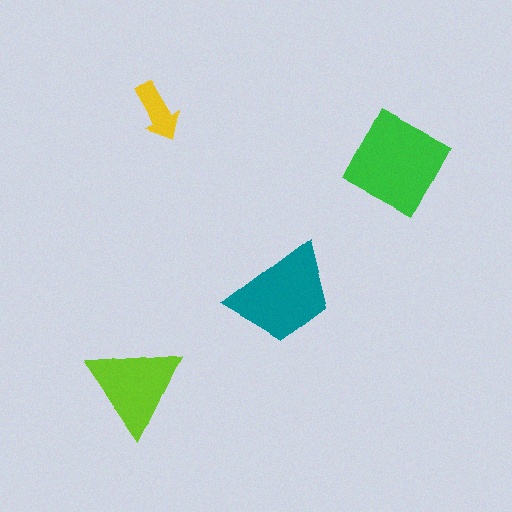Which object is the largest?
The green diamond.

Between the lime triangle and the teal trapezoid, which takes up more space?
The teal trapezoid.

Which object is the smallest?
The yellow arrow.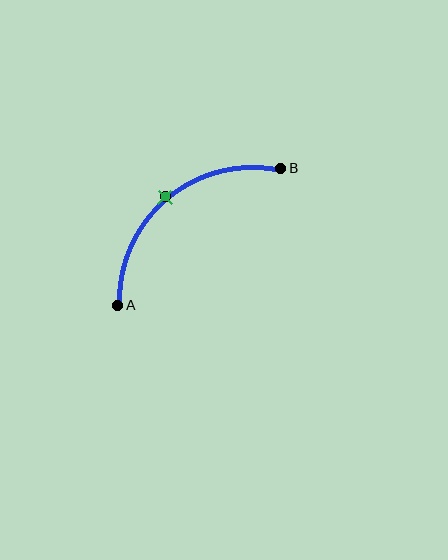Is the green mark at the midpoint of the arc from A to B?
Yes. The green mark lies on the arc at equal arc-length from both A and B — it is the arc midpoint.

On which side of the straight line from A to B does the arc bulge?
The arc bulges above and to the left of the straight line connecting A and B.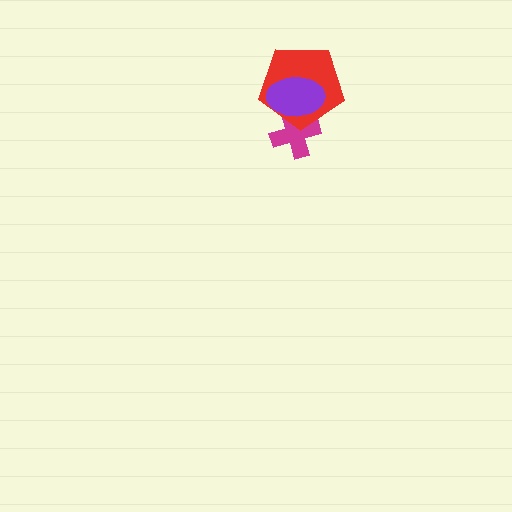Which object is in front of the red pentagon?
The purple ellipse is in front of the red pentagon.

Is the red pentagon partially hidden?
Yes, it is partially covered by another shape.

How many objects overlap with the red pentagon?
2 objects overlap with the red pentagon.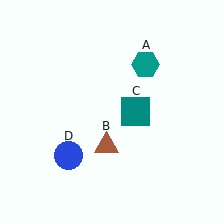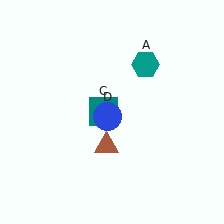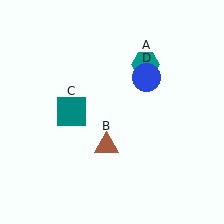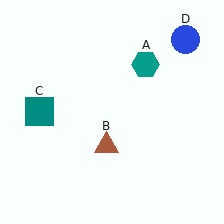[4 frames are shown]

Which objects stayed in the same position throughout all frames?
Teal hexagon (object A) and brown triangle (object B) remained stationary.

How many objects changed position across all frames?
2 objects changed position: teal square (object C), blue circle (object D).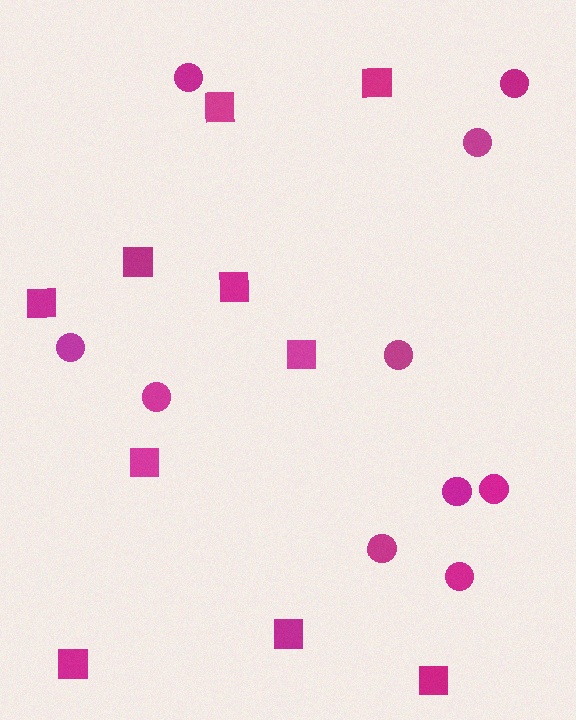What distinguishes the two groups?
There are 2 groups: one group of squares (10) and one group of circles (10).